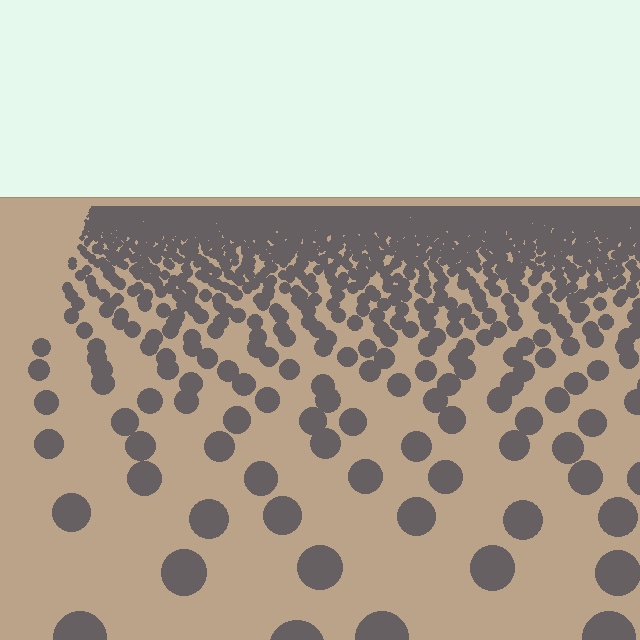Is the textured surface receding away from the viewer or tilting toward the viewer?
The surface is receding away from the viewer. Texture elements get smaller and denser toward the top.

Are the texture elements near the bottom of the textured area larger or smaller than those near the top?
Larger. Near the bottom, elements are closer to the viewer and appear at a bigger on-screen size.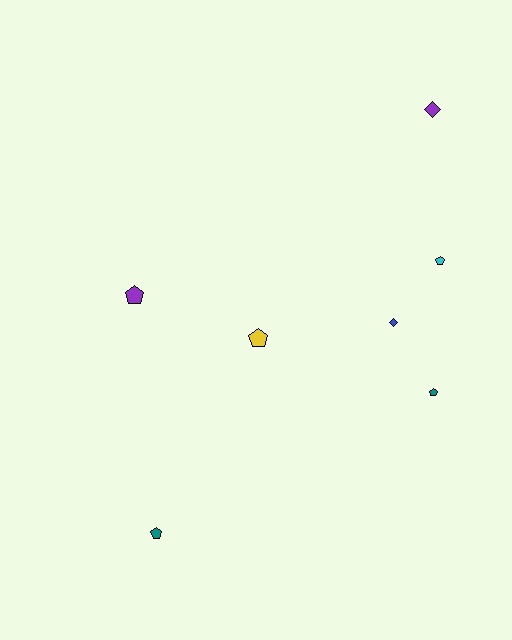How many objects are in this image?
There are 7 objects.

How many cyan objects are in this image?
There is 1 cyan object.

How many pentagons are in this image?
There are 5 pentagons.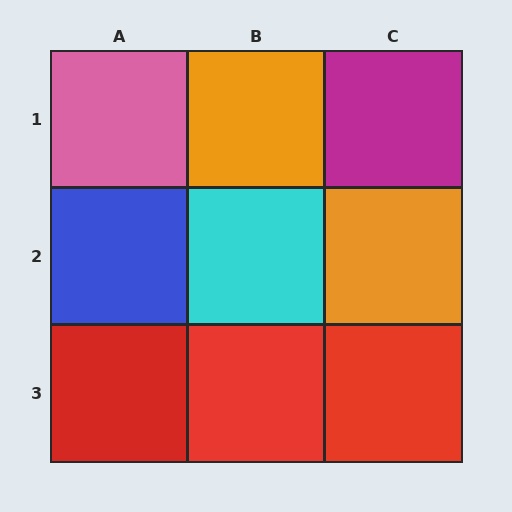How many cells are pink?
1 cell is pink.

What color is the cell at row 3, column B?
Red.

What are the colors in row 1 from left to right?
Pink, orange, magenta.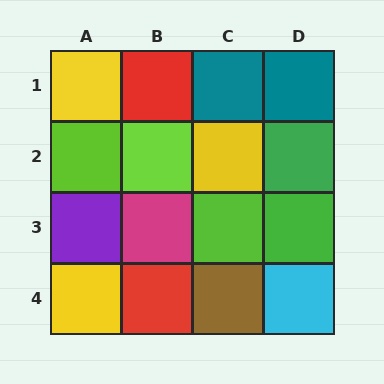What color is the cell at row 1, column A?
Yellow.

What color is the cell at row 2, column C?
Yellow.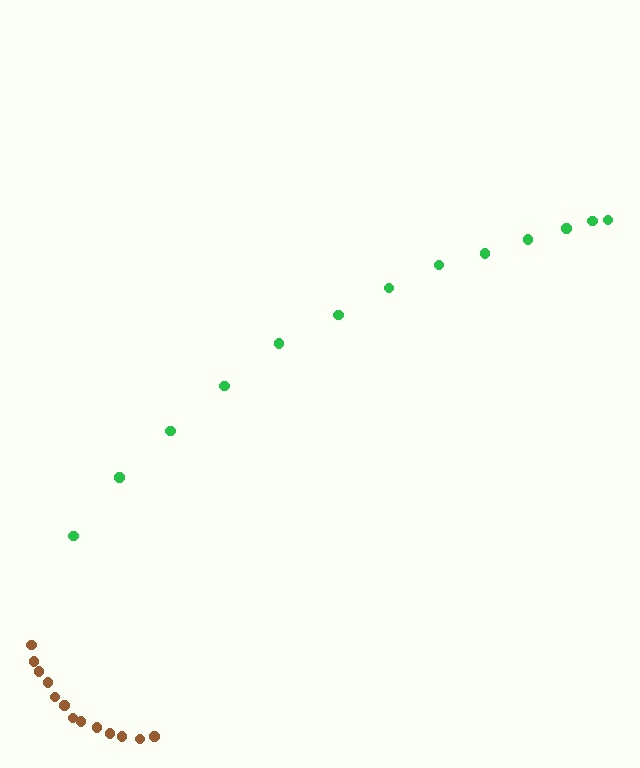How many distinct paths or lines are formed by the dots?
There are 2 distinct paths.